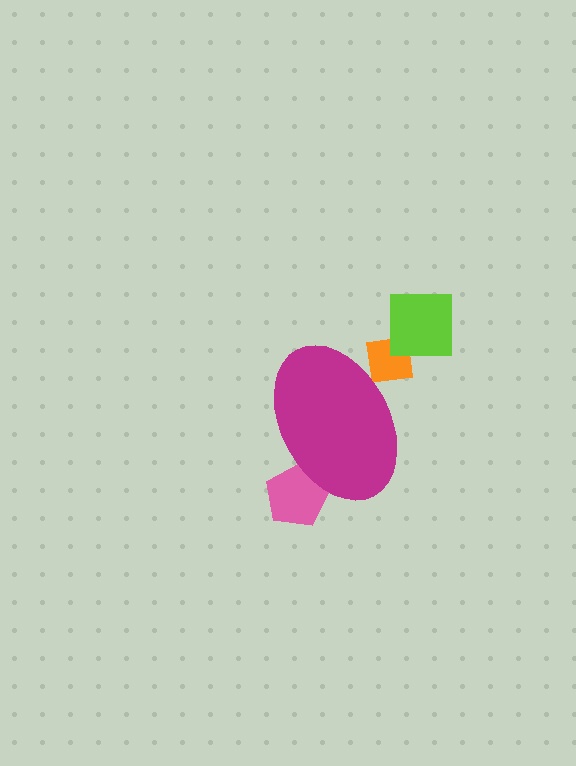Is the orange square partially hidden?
Yes, the orange square is partially hidden behind the magenta ellipse.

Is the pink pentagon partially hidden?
Yes, the pink pentagon is partially hidden behind the magenta ellipse.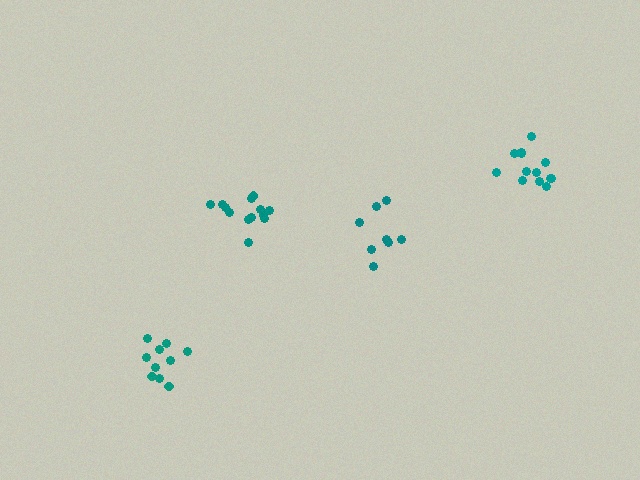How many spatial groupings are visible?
There are 4 spatial groupings.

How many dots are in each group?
Group 1: 13 dots, Group 2: 13 dots, Group 3: 10 dots, Group 4: 8 dots (44 total).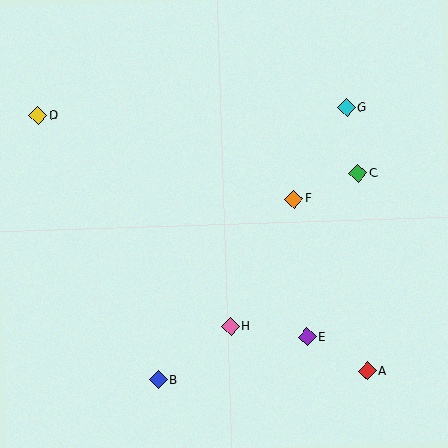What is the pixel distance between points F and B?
The distance between F and B is 226 pixels.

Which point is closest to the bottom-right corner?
Point A is closest to the bottom-right corner.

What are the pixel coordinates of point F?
Point F is at (294, 199).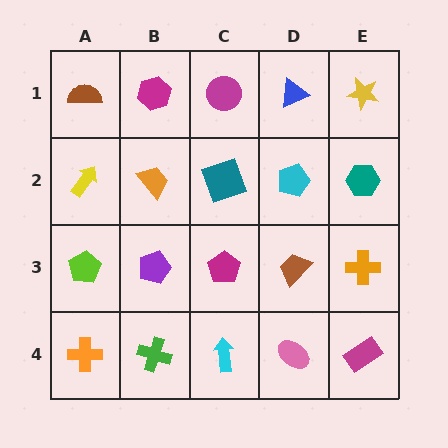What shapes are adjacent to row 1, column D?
A cyan pentagon (row 2, column D), a magenta circle (row 1, column C), a yellow star (row 1, column E).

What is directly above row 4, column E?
An orange cross.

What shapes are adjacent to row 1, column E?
A teal hexagon (row 2, column E), a blue triangle (row 1, column D).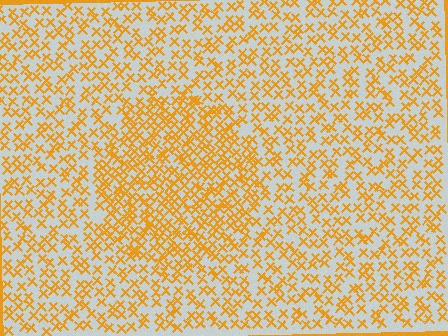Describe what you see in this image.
The image contains small orange elements arranged at two different densities. A circle-shaped region is visible where the elements are more densely packed than the surrounding area.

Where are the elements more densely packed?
The elements are more densely packed inside the circle boundary.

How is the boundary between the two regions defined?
The boundary is defined by a change in element density (approximately 1.8x ratio). All elements are the same color, size, and shape.